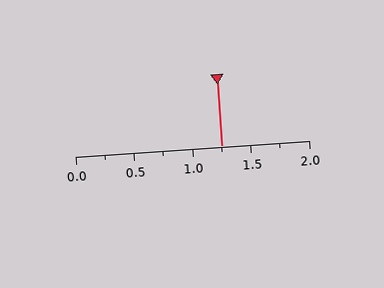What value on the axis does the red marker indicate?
The marker indicates approximately 1.25.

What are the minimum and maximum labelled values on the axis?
The axis runs from 0.0 to 2.0.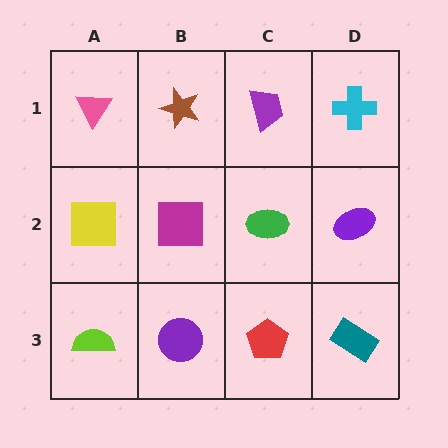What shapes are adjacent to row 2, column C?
A purple trapezoid (row 1, column C), a red pentagon (row 3, column C), a magenta square (row 2, column B), a purple ellipse (row 2, column D).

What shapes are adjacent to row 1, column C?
A green ellipse (row 2, column C), a brown star (row 1, column B), a cyan cross (row 1, column D).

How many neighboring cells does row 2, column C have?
4.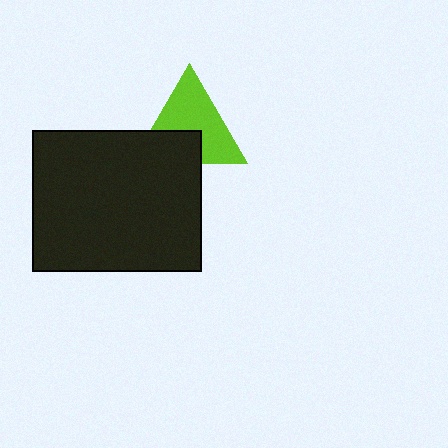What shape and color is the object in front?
The object in front is a black rectangle.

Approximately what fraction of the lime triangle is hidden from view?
Roughly 35% of the lime triangle is hidden behind the black rectangle.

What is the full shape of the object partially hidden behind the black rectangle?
The partially hidden object is a lime triangle.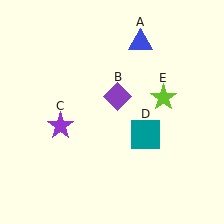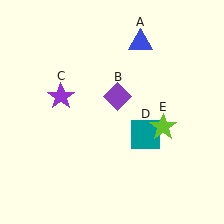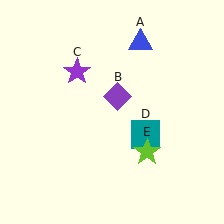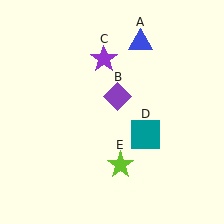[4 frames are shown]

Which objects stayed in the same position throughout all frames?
Blue triangle (object A) and purple diamond (object B) and teal square (object D) remained stationary.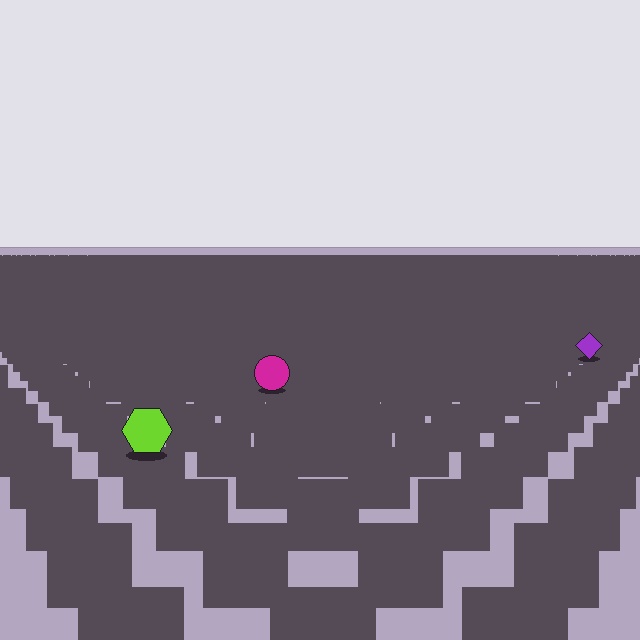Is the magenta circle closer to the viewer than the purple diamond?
Yes. The magenta circle is closer — you can tell from the texture gradient: the ground texture is coarser near it.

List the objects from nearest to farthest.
From nearest to farthest: the lime hexagon, the magenta circle, the purple diamond.